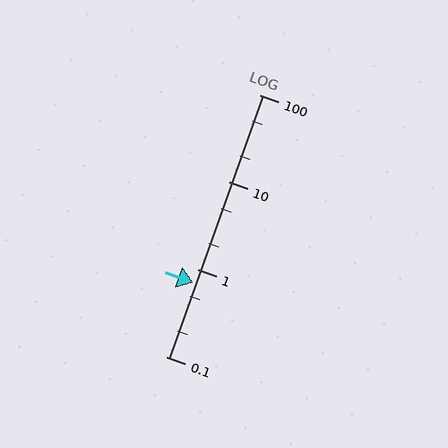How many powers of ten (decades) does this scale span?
The scale spans 3 decades, from 0.1 to 100.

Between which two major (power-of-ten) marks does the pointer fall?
The pointer is between 0.1 and 1.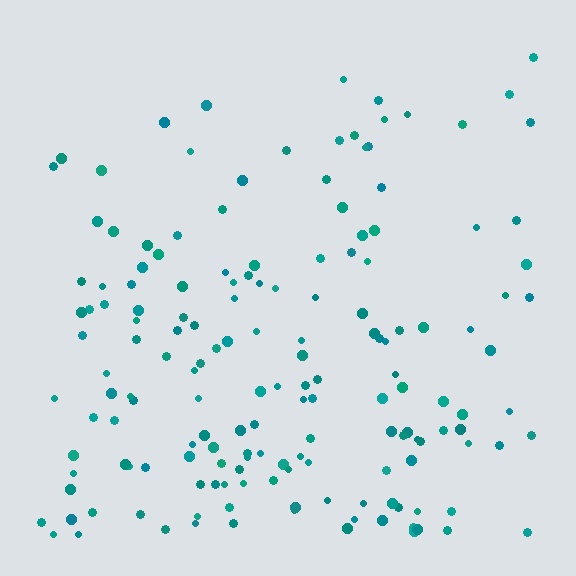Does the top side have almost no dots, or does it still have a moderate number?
Still a moderate number, just noticeably fewer than the bottom.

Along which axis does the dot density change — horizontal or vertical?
Vertical.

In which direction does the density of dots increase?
From top to bottom, with the bottom side densest.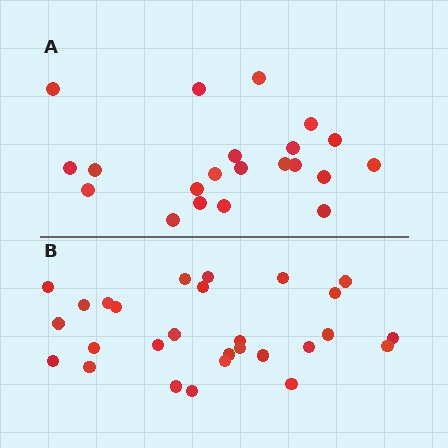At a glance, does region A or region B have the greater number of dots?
Region B (the bottom region) has more dots.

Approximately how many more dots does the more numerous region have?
Region B has roughly 8 or so more dots than region A.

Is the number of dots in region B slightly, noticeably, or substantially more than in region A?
Region B has noticeably more, but not dramatically so. The ratio is roughly 1.3 to 1.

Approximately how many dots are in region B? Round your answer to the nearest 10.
About 30 dots. (The exact count is 28, which rounds to 30.)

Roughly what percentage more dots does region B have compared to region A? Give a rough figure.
About 35% more.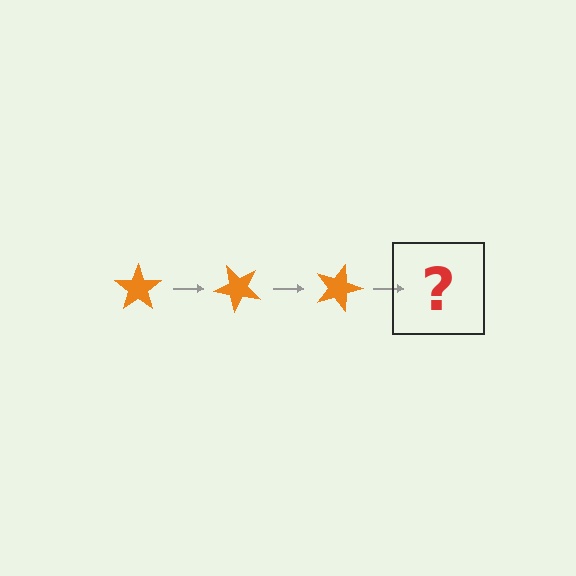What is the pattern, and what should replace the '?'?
The pattern is that the star rotates 45 degrees each step. The '?' should be an orange star rotated 135 degrees.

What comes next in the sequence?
The next element should be an orange star rotated 135 degrees.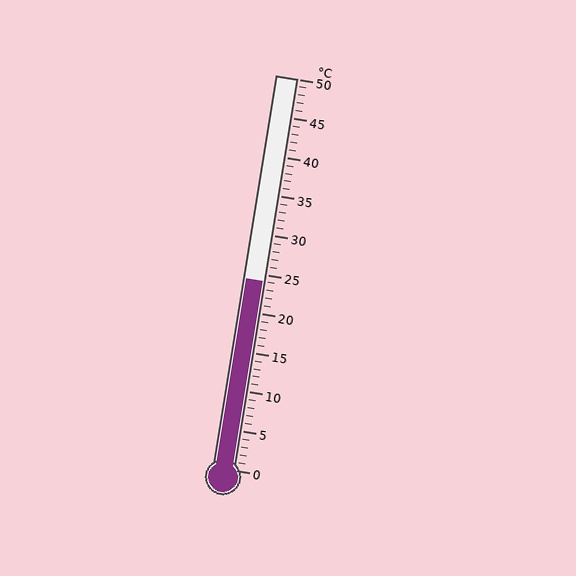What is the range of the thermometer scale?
The thermometer scale ranges from 0°C to 50°C.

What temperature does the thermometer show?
The thermometer shows approximately 24°C.